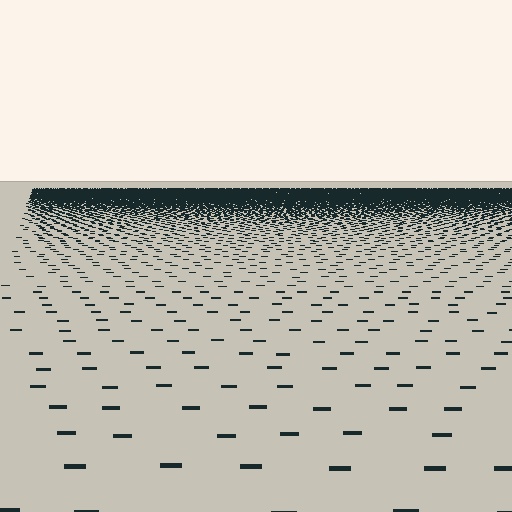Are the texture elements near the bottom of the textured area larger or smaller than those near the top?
Larger. Near the bottom, elements are closer to the viewer and appear at a bigger on-screen size.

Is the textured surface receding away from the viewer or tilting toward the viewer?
The surface is receding away from the viewer. Texture elements get smaller and denser toward the top.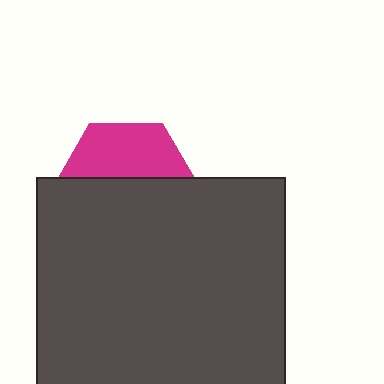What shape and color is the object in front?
The object in front is a dark gray square.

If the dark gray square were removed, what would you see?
You would see the complete magenta hexagon.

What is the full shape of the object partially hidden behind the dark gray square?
The partially hidden object is a magenta hexagon.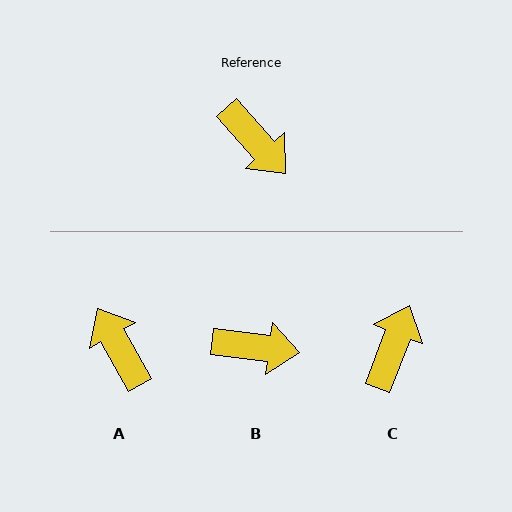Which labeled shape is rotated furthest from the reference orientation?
A, about 168 degrees away.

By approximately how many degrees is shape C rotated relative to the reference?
Approximately 117 degrees counter-clockwise.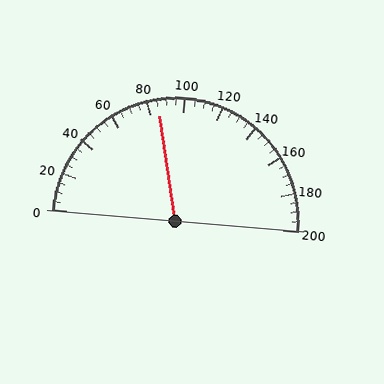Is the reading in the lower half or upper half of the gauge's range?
The reading is in the lower half of the range (0 to 200).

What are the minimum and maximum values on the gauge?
The gauge ranges from 0 to 200.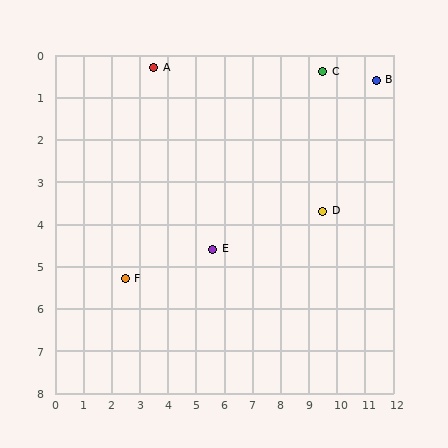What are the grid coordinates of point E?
Point E is at approximately (5.6, 4.6).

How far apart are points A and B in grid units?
Points A and B are about 7.9 grid units apart.